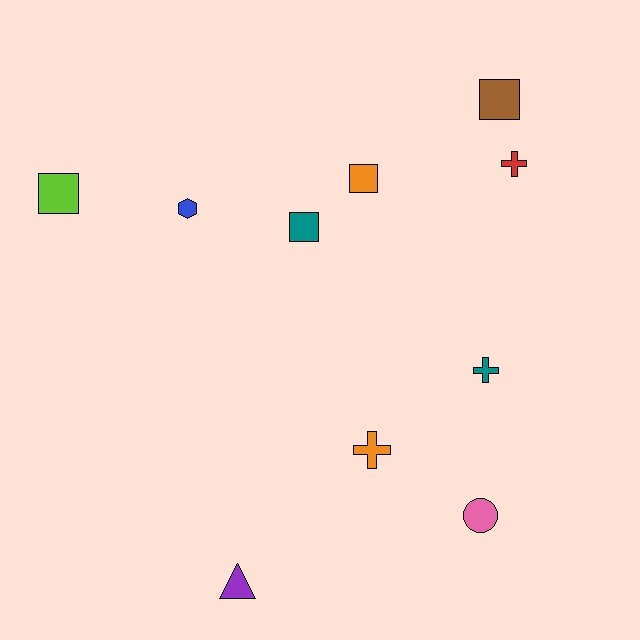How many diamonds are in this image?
There are no diamonds.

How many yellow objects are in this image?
There are no yellow objects.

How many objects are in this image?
There are 10 objects.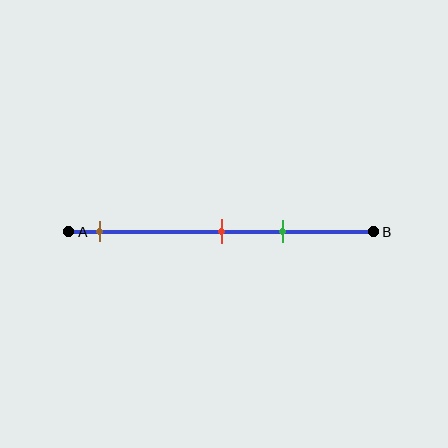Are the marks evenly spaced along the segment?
No, the marks are not evenly spaced.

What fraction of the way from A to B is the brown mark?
The brown mark is approximately 10% (0.1) of the way from A to B.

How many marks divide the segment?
There are 3 marks dividing the segment.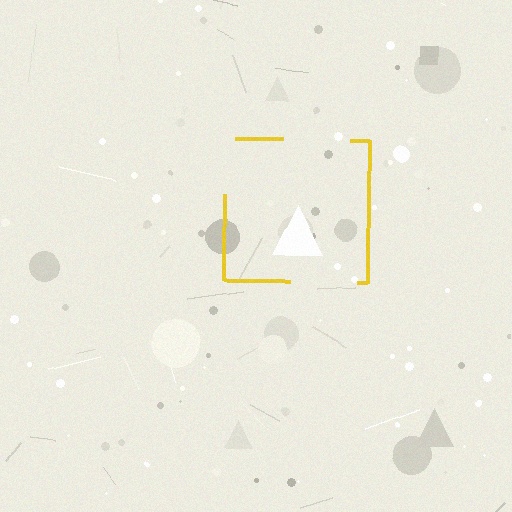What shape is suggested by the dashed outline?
The dashed outline suggests a square.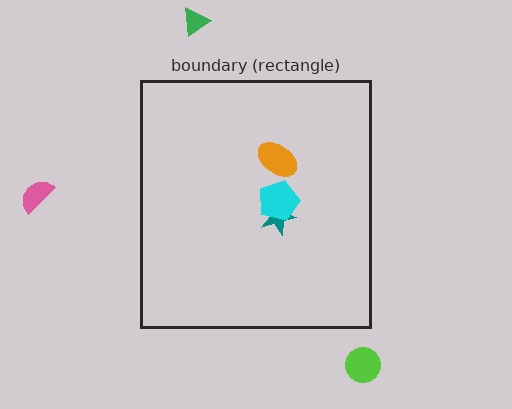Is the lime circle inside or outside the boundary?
Outside.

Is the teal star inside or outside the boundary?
Inside.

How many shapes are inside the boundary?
3 inside, 3 outside.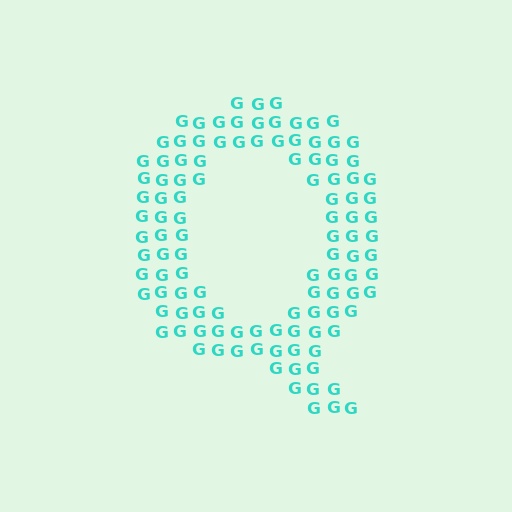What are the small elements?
The small elements are letter G's.